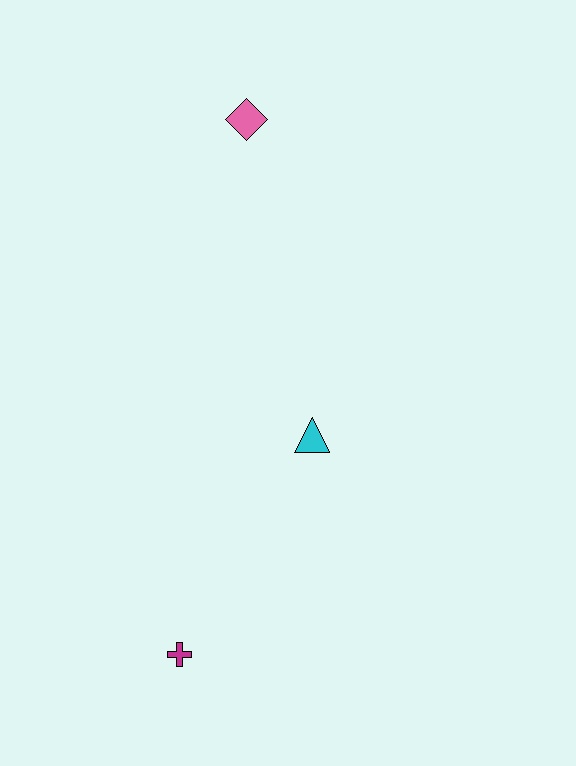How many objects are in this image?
There are 3 objects.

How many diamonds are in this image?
There is 1 diamond.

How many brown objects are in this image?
There are no brown objects.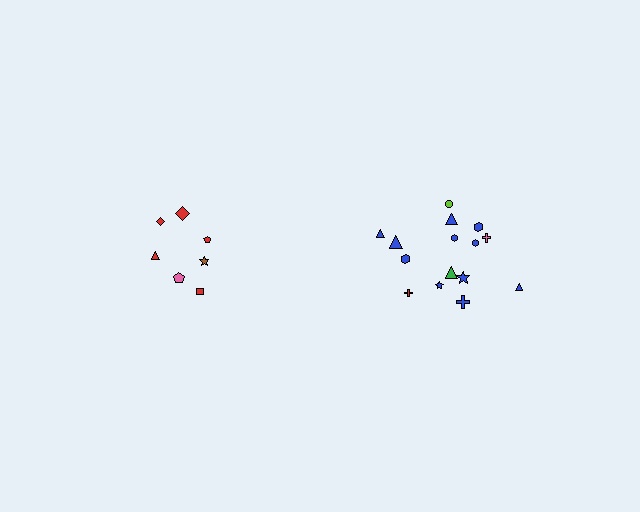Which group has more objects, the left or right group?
The right group.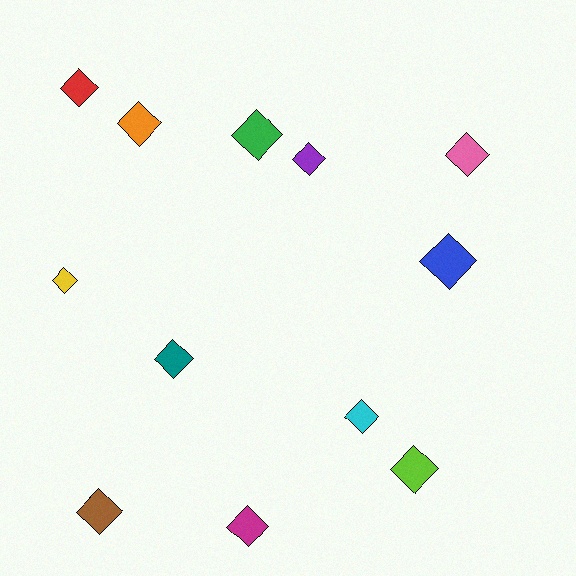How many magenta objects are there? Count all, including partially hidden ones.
There is 1 magenta object.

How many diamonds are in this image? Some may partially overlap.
There are 12 diamonds.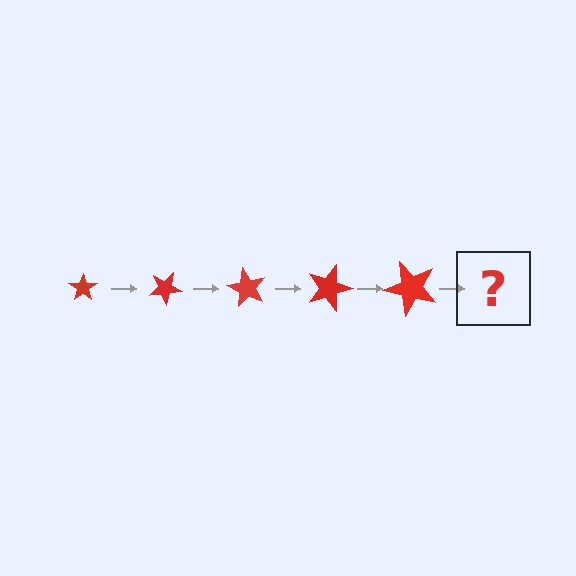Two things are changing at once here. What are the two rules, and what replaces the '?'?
The two rules are that the star grows larger each step and it rotates 30 degrees each step. The '?' should be a star, larger than the previous one and rotated 150 degrees from the start.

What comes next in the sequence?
The next element should be a star, larger than the previous one and rotated 150 degrees from the start.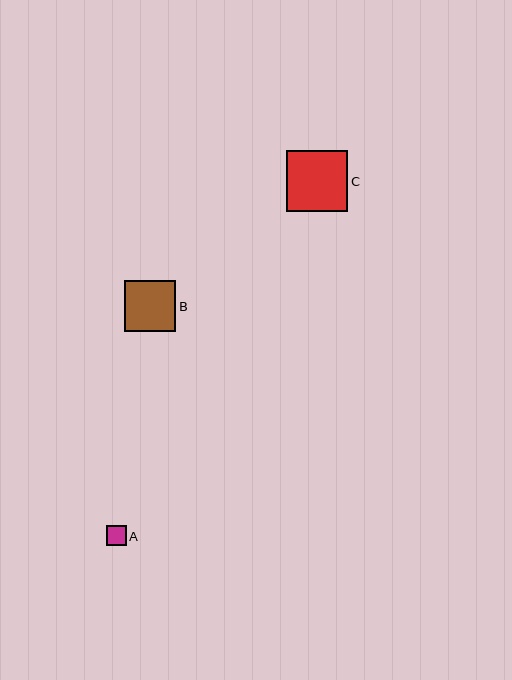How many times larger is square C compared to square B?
Square C is approximately 1.2 times the size of square B.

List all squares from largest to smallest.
From largest to smallest: C, B, A.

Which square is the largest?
Square C is the largest with a size of approximately 61 pixels.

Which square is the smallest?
Square A is the smallest with a size of approximately 20 pixels.